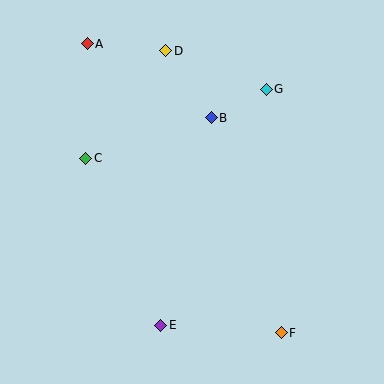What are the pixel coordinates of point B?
Point B is at (211, 118).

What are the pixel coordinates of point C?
Point C is at (86, 158).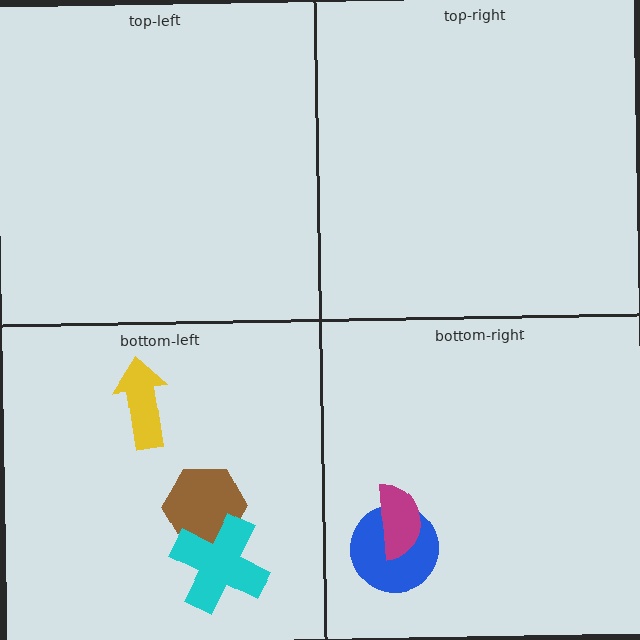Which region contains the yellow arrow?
The bottom-left region.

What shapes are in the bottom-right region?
The blue circle, the magenta semicircle.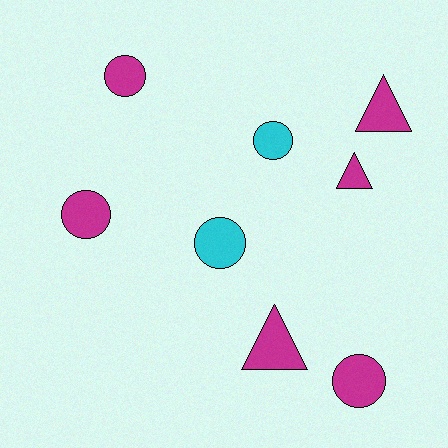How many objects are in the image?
There are 8 objects.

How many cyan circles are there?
There are 2 cyan circles.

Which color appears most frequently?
Magenta, with 6 objects.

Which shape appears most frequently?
Circle, with 5 objects.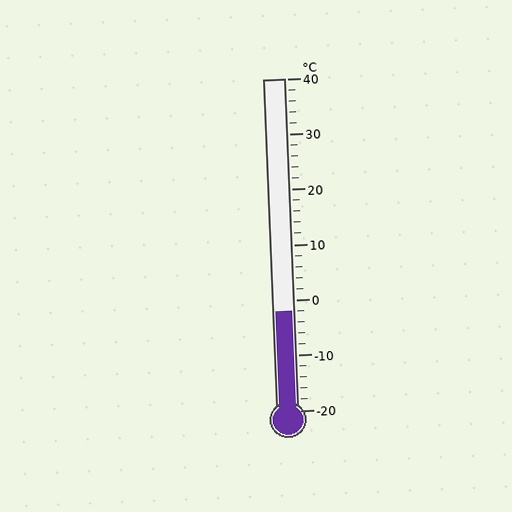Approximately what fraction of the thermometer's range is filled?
The thermometer is filled to approximately 30% of its range.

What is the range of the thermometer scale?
The thermometer scale ranges from -20°C to 40°C.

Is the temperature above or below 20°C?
The temperature is below 20°C.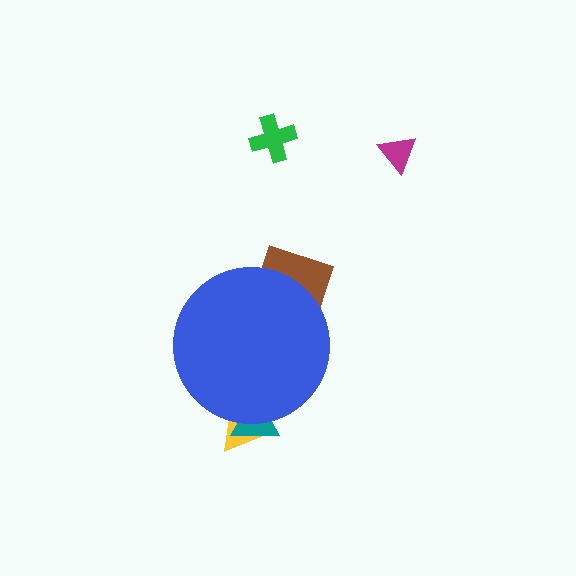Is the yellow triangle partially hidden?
Yes, the yellow triangle is partially hidden behind the blue circle.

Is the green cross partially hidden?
No, the green cross is fully visible.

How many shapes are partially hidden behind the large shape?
3 shapes are partially hidden.